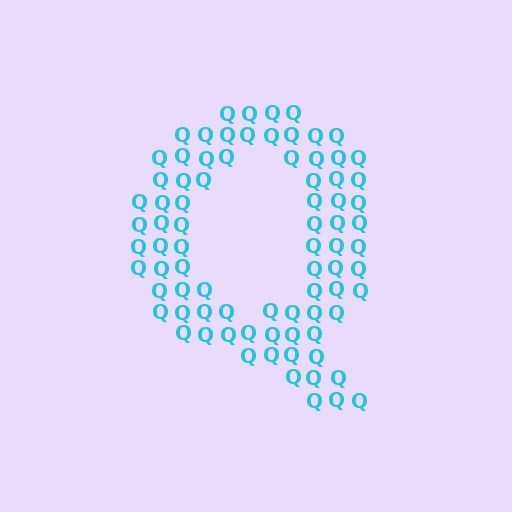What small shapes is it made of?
It is made of small letter Q's.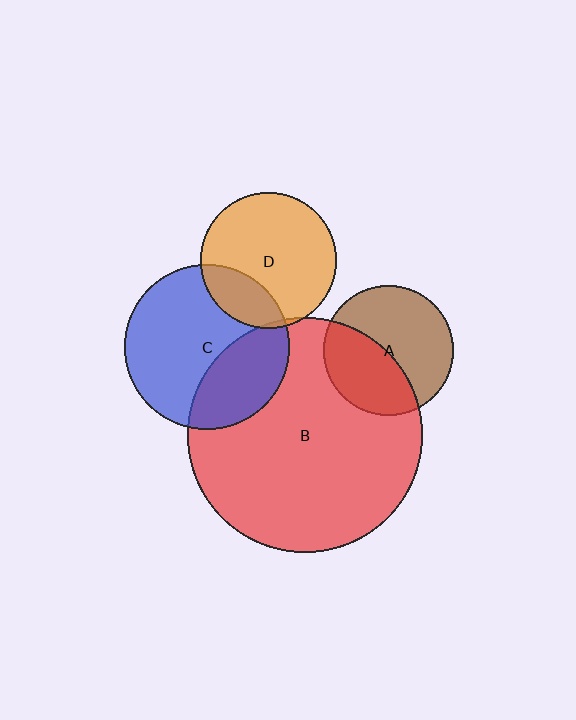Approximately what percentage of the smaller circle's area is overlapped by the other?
Approximately 25%.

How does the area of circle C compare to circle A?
Approximately 1.6 times.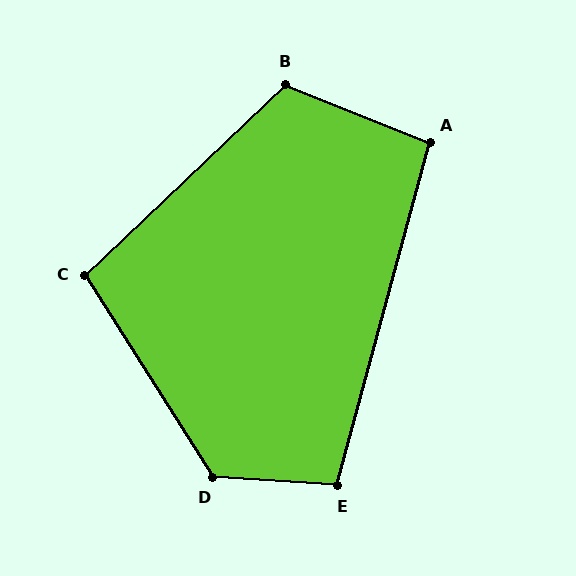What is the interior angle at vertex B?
Approximately 115 degrees (obtuse).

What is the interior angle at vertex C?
Approximately 101 degrees (obtuse).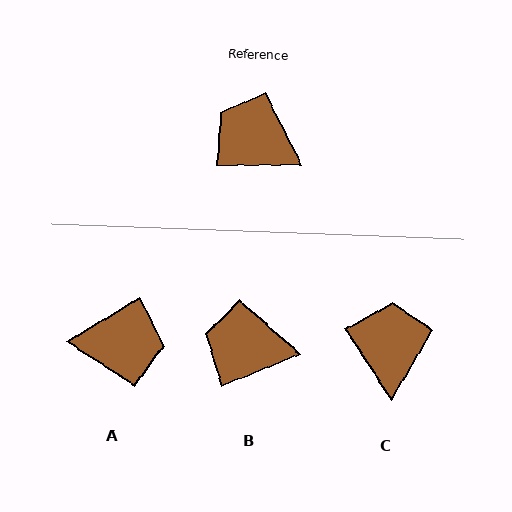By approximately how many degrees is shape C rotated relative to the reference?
Approximately 57 degrees clockwise.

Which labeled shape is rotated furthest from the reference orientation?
A, about 150 degrees away.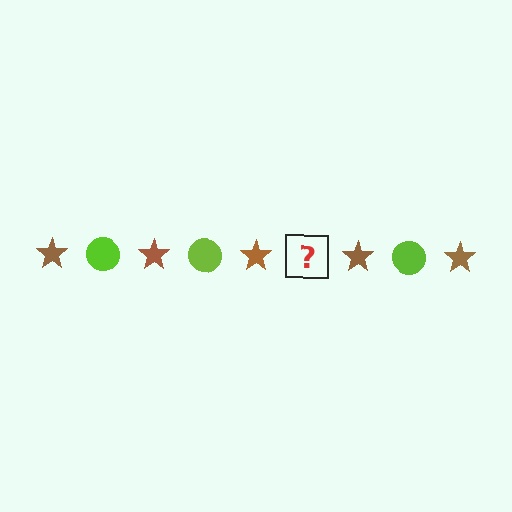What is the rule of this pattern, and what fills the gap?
The rule is that the pattern alternates between brown star and lime circle. The gap should be filled with a lime circle.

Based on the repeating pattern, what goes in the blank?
The blank should be a lime circle.